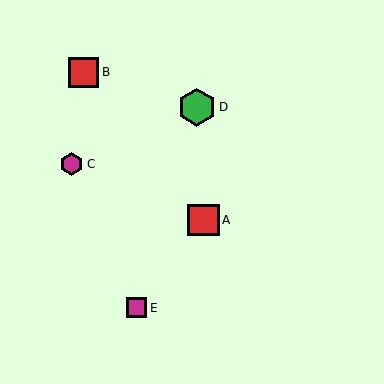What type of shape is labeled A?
Shape A is a red square.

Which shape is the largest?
The green hexagon (labeled D) is the largest.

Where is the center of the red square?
The center of the red square is at (204, 220).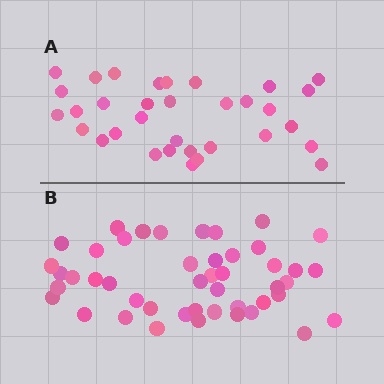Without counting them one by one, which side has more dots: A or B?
Region B (the bottom region) has more dots.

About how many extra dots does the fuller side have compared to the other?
Region B has approximately 15 more dots than region A.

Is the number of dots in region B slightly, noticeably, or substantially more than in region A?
Region B has noticeably more, but not dramatically so. The ratio is roughly 1.4 to 1.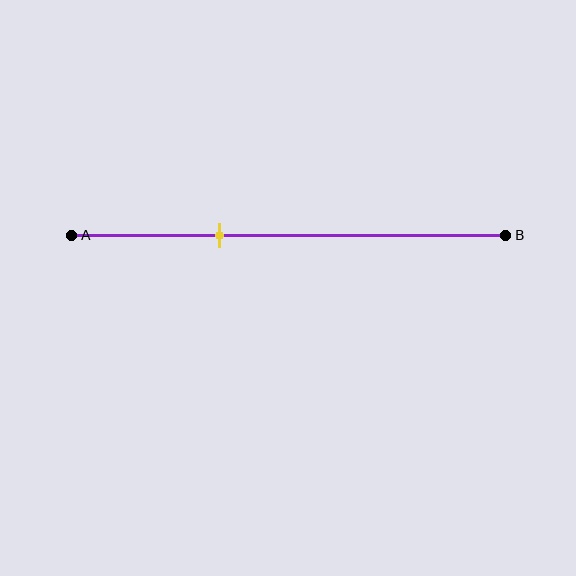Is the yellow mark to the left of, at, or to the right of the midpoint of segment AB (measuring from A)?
The yellow mark is to the left of the midpoint of segment AB.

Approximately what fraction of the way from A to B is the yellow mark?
The yellow mark is approximately 35% of the way from A to B.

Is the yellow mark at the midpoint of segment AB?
No, the mark is at about 35% from A, not at the 50% midpoint.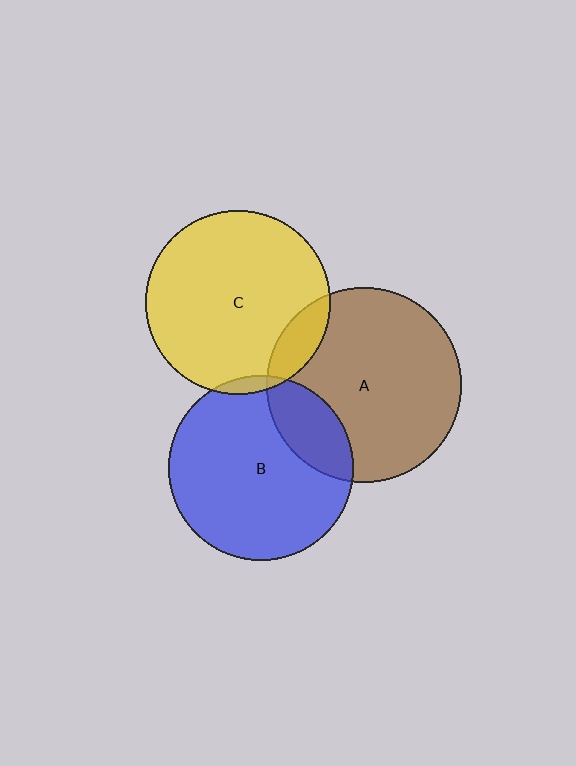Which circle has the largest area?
Circle A (brown).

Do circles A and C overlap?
Yes.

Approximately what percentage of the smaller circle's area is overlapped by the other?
Approximately 10%.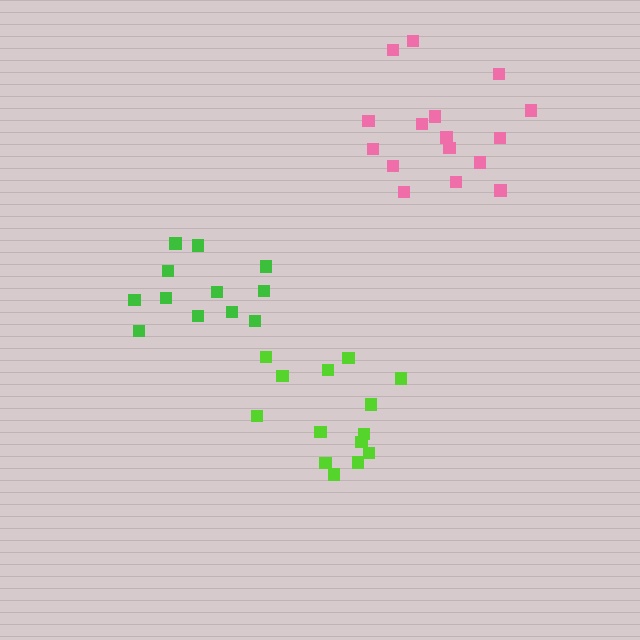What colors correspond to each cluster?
The clusters are colored: lime, green, pink.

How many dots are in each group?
Group 1: 14 dots, Group 2: 12 dots, Group 3: 16 dots (42 total).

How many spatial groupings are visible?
There are 3 spatial groupings.